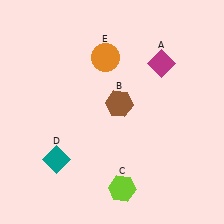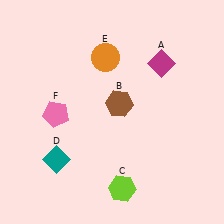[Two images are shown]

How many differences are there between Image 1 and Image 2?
There is 1 difference between the two images.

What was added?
A pink pentagon (F) was added in Image 2.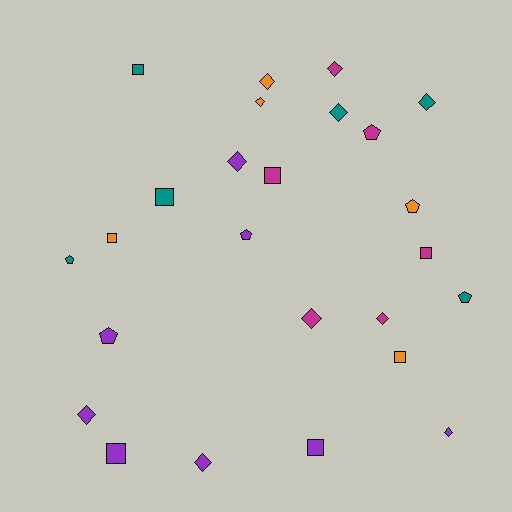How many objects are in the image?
There are 25 objects.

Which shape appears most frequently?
Diamond, with 11 objects.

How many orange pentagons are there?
There is 1 orange pentagon.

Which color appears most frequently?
Purple, with 8 objects.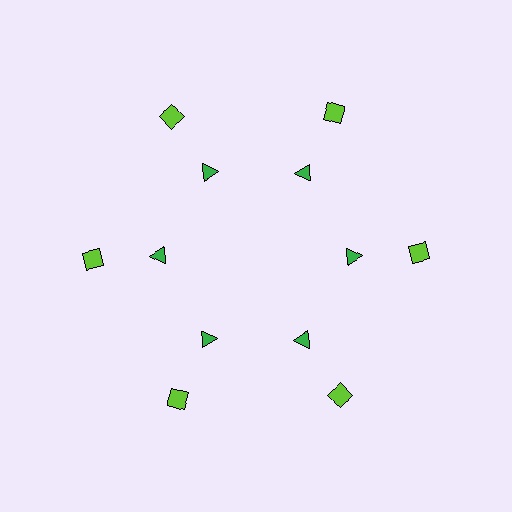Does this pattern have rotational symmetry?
Yes, this pattern has 6-fold rotational symmetry. It looks the same after rotating 60 degrees around the center.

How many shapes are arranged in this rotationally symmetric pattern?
There are 12 shapes, arranged in 6 groups of 2.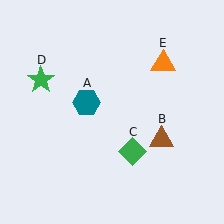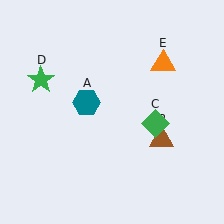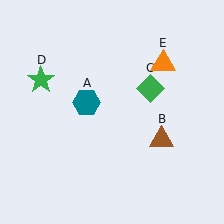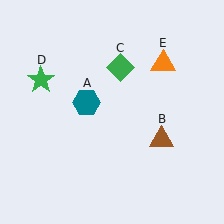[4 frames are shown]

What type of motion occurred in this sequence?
The green diamond (object C) rotated counterclockwise around the center of the scene.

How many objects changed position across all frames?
1 object changed position: green diamond (object C).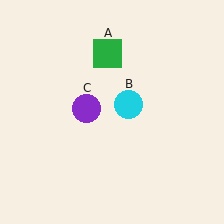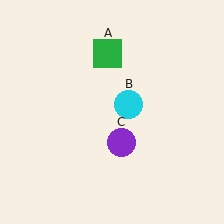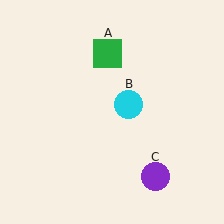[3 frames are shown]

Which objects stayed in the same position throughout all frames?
Green square (object A) and cyan circle (object B) remained stationary.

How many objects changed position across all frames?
1 object changed position: purple circle (object C).